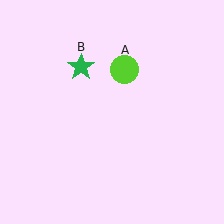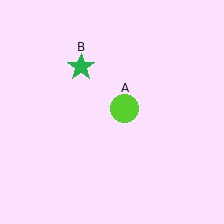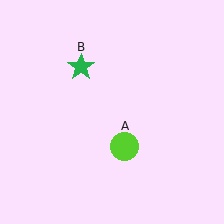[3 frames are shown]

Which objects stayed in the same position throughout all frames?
Green star (object B) remained stationary.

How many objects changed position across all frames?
1 object changed position: lime circle (object A).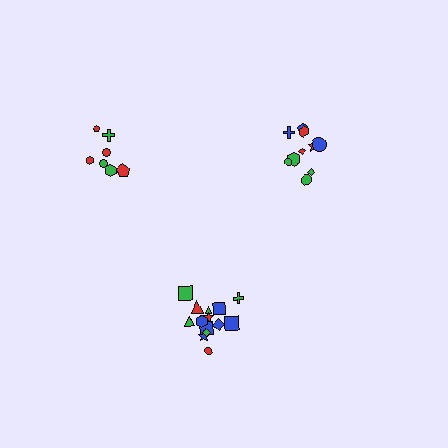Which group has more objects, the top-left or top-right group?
The top-right group.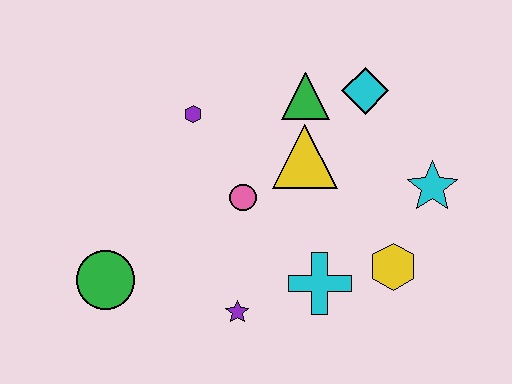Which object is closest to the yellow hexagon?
The cyan cross is closest to the yellow hexagon.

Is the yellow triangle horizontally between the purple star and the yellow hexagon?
Yes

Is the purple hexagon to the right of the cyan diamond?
No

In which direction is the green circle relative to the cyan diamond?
The green circle is to the left of the cyan diamond.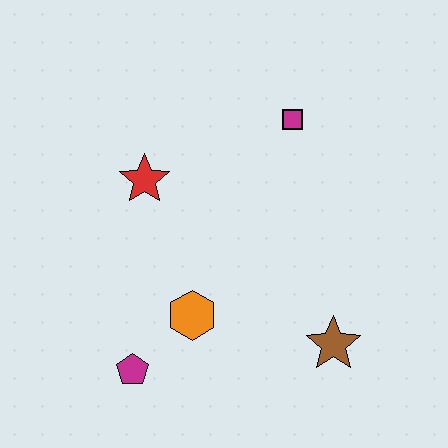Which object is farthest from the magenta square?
The magenta pentagon is farthest from the magenta square.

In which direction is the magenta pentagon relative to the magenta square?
The magenta pentagon is below the magenta square.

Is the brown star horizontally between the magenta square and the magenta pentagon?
No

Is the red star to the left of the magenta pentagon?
No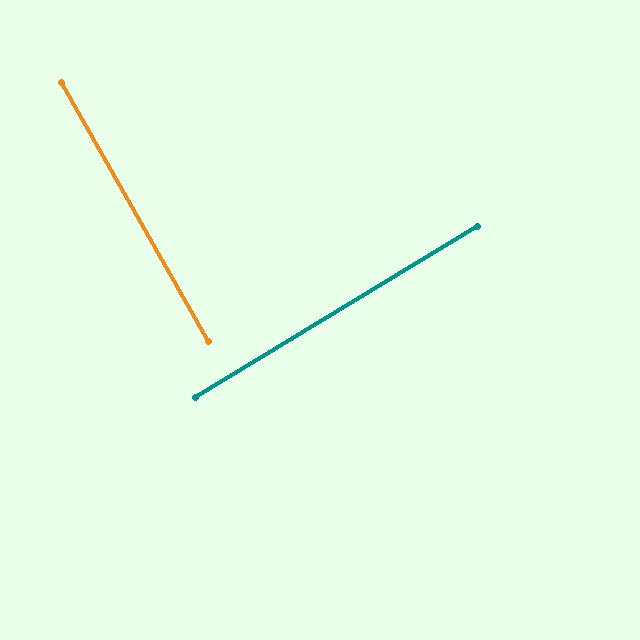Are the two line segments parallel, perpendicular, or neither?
Perpendicular — they meet at approximately 88°.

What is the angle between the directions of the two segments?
Approximately 88 degrees.